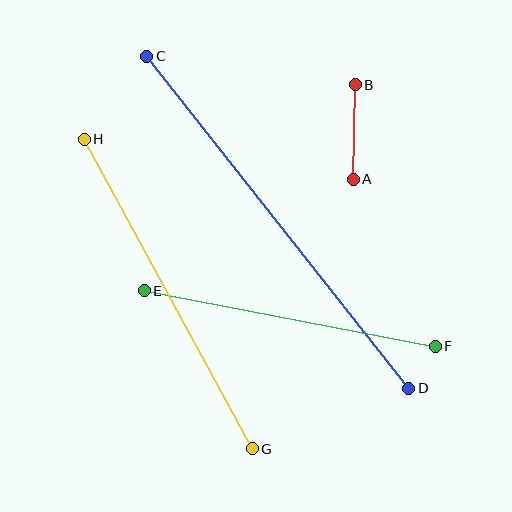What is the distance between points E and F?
The distance is approximately 297 pixels.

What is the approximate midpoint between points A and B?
The midpoint is at approximately (354, 132) pixels.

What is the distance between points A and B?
The distance is approximately 95 pixels.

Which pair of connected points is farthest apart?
Points C and D are farthest apart.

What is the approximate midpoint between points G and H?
The midpoint is at approximately (168, 294) pixels.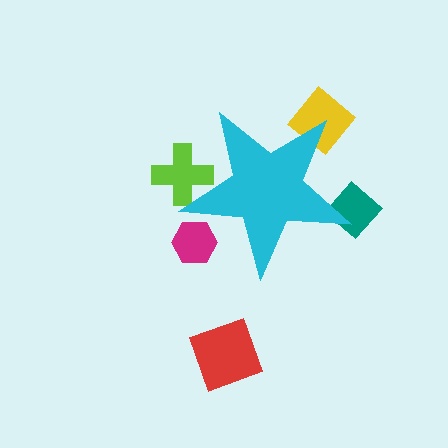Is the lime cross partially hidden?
Yes, the lime cross is partially hidden behind the cyan star.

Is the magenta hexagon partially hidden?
Yes, the magenta hexagon is partially hidden behind the cyan star.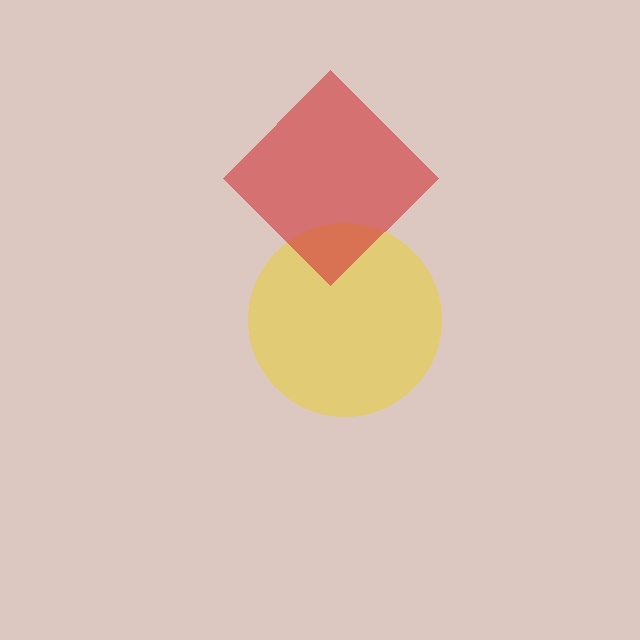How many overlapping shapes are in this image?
There are 2 overlapping shapes in the image.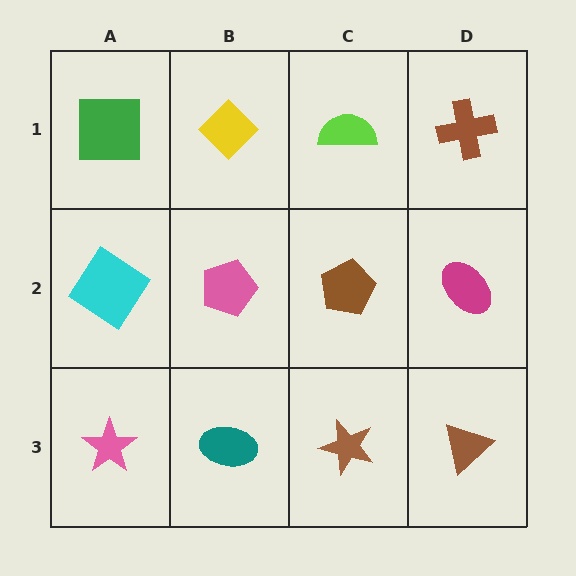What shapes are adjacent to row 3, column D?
A magenta ellipse (row 2, column D), a brown star (row 3, column C).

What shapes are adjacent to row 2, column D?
A brown cross (row 1, column D), a brown triangle (row 3, column D), a brown pentagon (row 2, column C).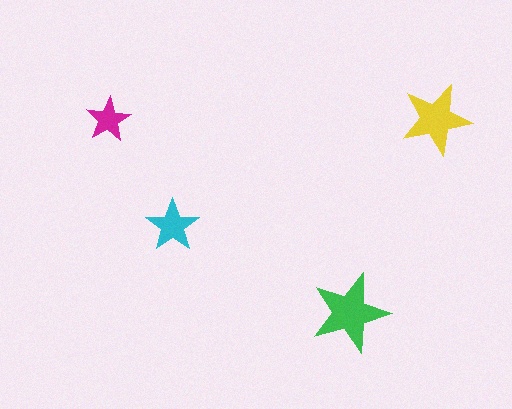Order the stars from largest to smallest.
the green one, the yellow one, the cyan one, the magenta one.